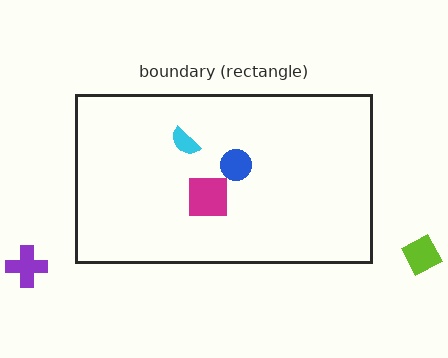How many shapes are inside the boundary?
3 inside, 2 outside.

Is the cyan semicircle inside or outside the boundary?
Inside.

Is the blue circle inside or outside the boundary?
Inside.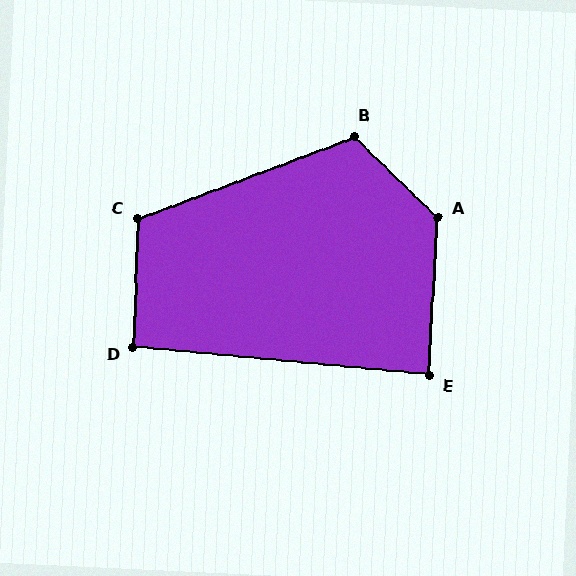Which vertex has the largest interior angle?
A, at approximately 131 degrees.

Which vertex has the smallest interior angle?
E, at approximately 88 degrees.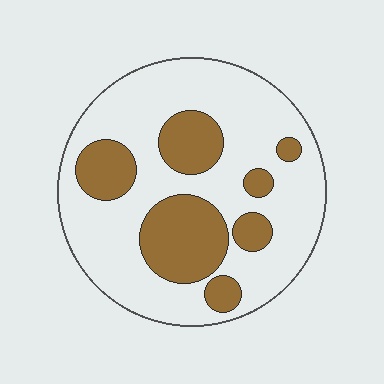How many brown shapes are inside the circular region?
7.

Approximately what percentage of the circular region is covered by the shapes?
Approximately 30%.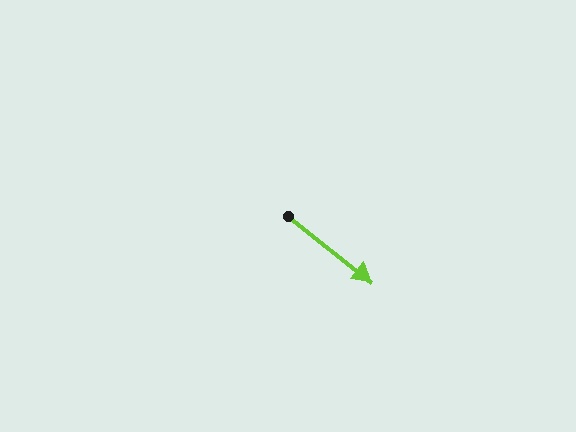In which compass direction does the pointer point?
Southeast.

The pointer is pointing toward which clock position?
Roughly 4 o'clock.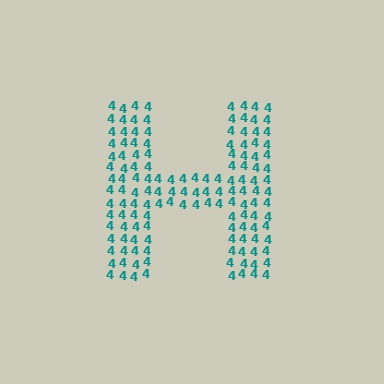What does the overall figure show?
The overall figure shows the letter H.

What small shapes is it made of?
It is made of small digit 4's.